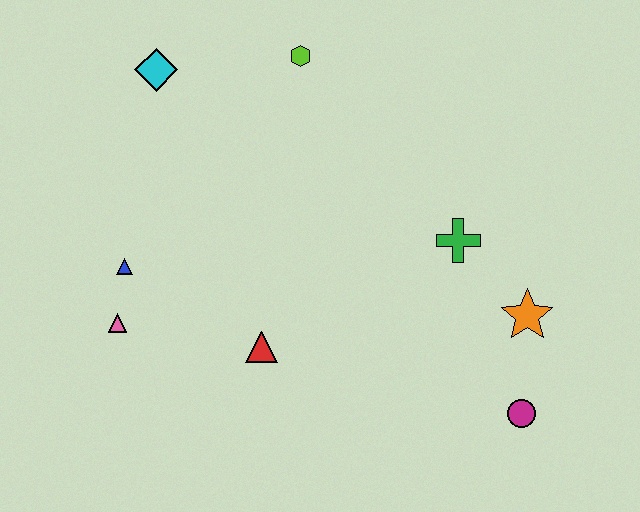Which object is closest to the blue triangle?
The pink triangle is closest to the blue triangle.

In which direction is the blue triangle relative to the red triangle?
The blue triangle is to the left of the red triangle.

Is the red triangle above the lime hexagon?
No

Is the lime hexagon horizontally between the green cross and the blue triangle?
Yes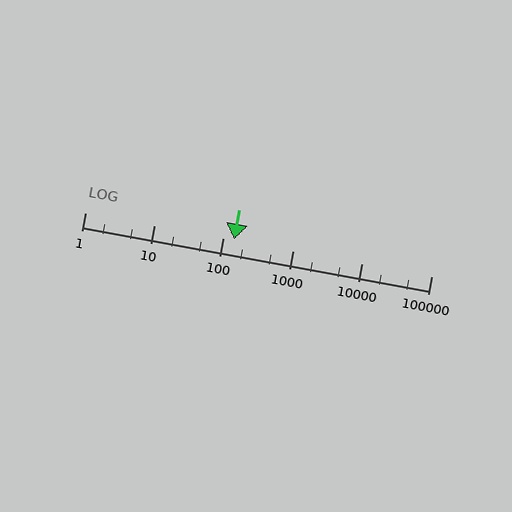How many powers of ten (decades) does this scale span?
The scale spans 5 decades, from 1 to 100000.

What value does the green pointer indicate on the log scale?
The pointer indicates approximately 140.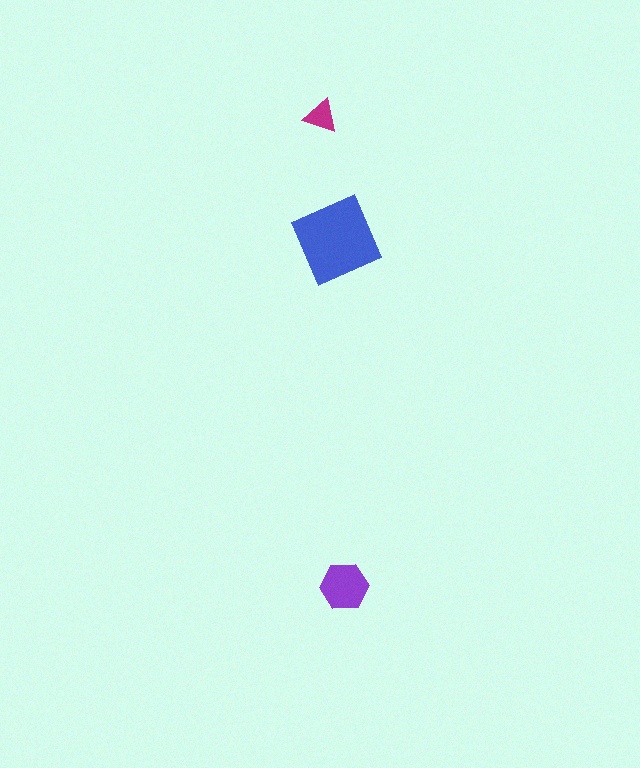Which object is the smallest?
The magenta triangle.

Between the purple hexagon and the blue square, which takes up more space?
The blue square.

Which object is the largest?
The blue square.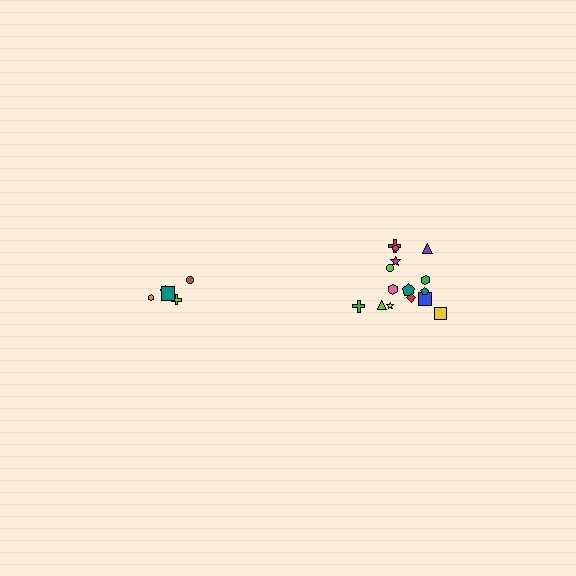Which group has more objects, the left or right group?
The right group.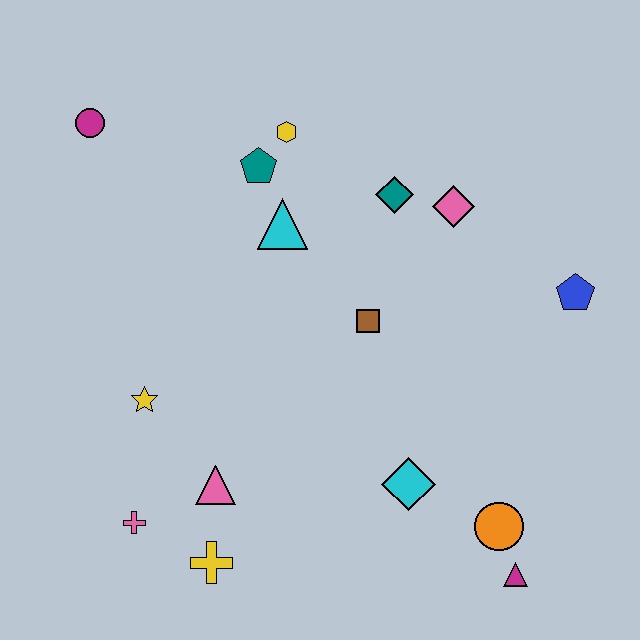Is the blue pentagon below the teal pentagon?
Yes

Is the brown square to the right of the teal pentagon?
Yes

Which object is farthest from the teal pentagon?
The magenta triangle is farthest from the teal pentagon.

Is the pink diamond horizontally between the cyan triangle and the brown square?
No